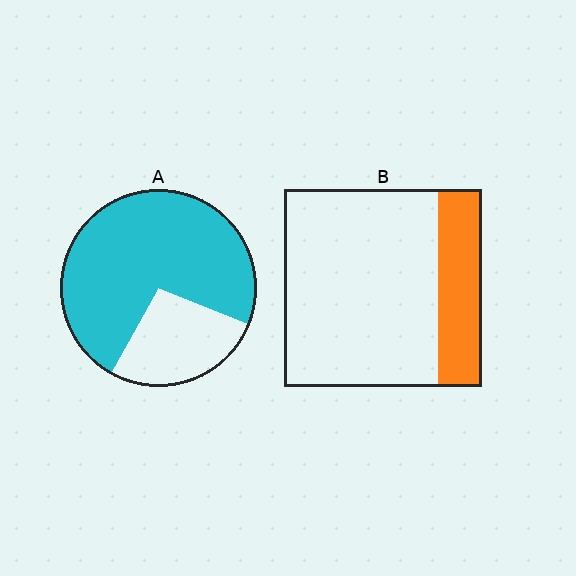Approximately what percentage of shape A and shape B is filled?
A is approximately 75% and B is approximately 20%.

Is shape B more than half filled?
No.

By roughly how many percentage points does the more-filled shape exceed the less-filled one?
By roughly 50 percentage points (A over B).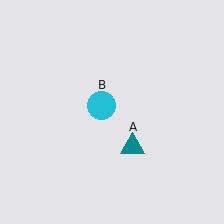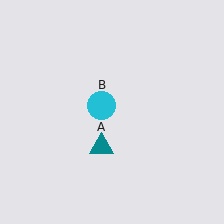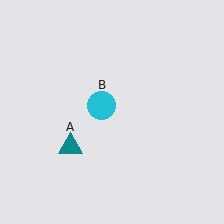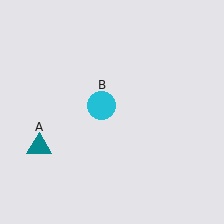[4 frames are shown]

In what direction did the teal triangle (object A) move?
The teal triangle (object A) moved left.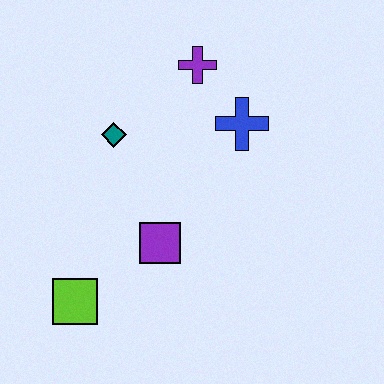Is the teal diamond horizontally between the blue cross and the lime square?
Yes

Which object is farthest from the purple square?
The purple cross is farthest from the purple square.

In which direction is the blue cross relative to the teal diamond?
The blue cross is to the right of the teal diamond.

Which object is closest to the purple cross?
The blue cross is closest to the purple cross.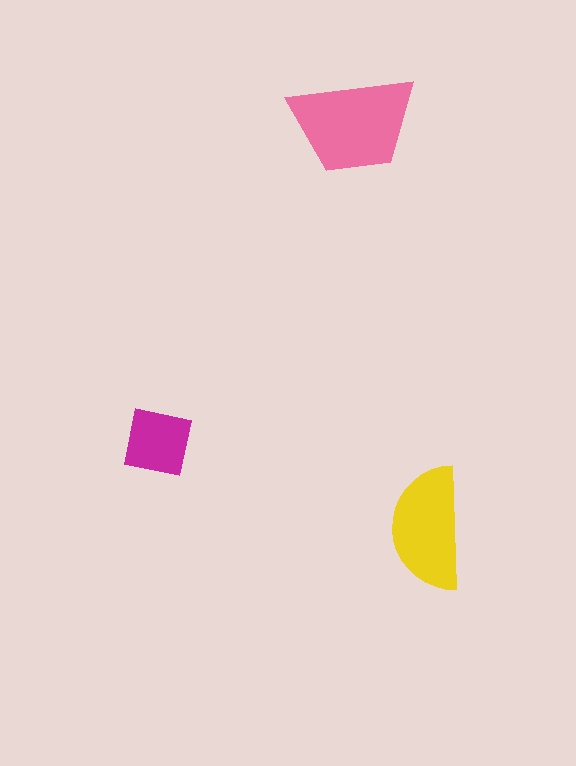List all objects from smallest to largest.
The magenta square, the yellow semicircle, the pink trapezoid.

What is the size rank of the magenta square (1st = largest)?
3rd.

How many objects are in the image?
There are 3 objects in the image.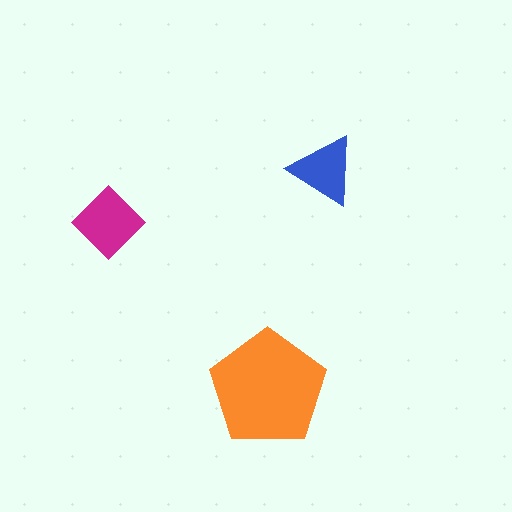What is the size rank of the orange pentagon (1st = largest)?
1st.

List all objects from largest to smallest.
The orange pentagon, the magenta diamond, the blue triangle.